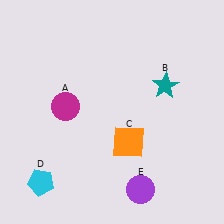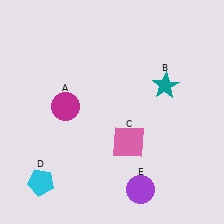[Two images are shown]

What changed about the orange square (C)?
In Image 1, C is orange. In Image 2, it changed to pink.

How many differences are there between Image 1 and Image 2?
There is 1 difference between the two images.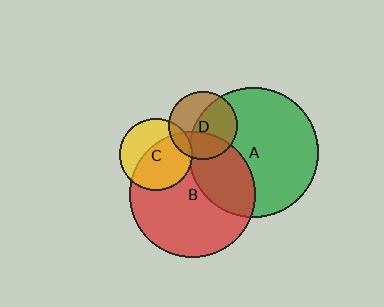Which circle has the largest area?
Circle A (green).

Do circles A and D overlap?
Yes.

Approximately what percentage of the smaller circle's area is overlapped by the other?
Approximately 60%.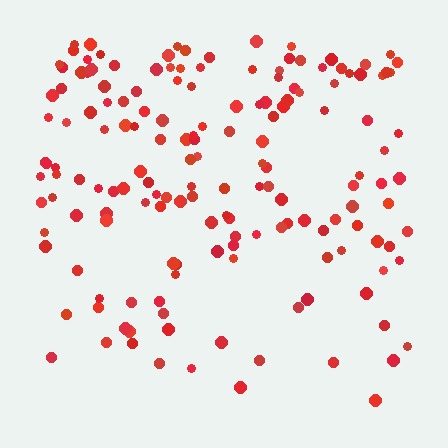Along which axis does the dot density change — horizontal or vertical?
Vertical.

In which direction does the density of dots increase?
From bottom to top, with the top side densest.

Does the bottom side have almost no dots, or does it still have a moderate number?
Still a moderate number, just noticeably fewer than the top.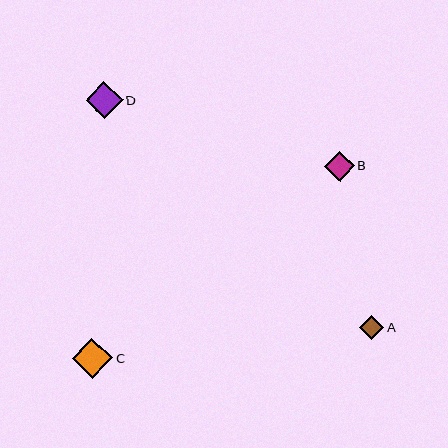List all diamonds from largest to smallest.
From largest to smallest: C, D, B, A.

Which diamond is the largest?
Diamond C is the largest with a size of approximately 40 pixels.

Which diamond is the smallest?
Diamond A is the smallest with a size of approximately 25 pixels.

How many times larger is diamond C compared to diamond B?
Diamond C is approximately 1.3 times the size of diamond B.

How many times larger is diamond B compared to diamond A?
Diamond B is approximately 1.2 times the size of diamond A.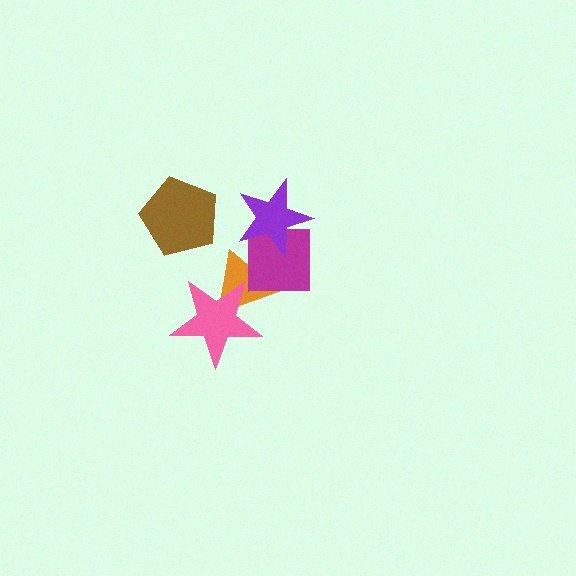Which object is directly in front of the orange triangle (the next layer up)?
The magenta square is directly in front of the orange triangle.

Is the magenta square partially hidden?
Yes, it is partially covered by another shape.